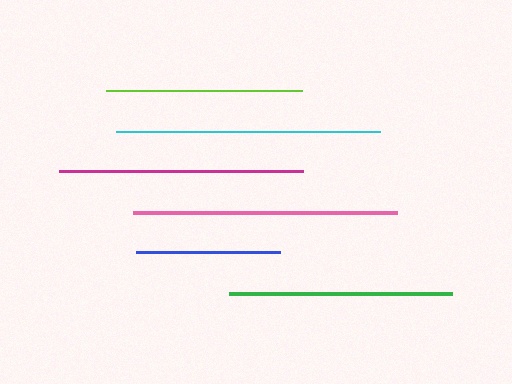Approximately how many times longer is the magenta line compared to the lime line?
The magenta line is approximately 1.3 times the length of the lime line.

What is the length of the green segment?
The green segment is approximately 223 pixels long.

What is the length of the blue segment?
The blue segment is approximately 144 pixels long.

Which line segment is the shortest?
The blue line is the shortest at approximately 144 pixels.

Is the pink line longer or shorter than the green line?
The pink line is longer than the green line.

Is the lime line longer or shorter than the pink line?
The pink line is longer than the lime line.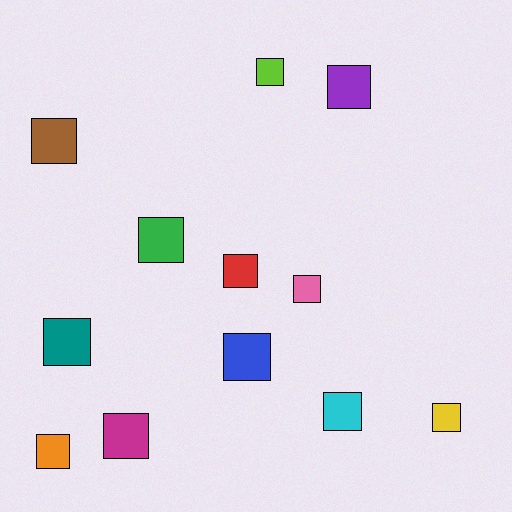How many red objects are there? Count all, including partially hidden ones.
There is 1 red object.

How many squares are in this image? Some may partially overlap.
There are 12 squares.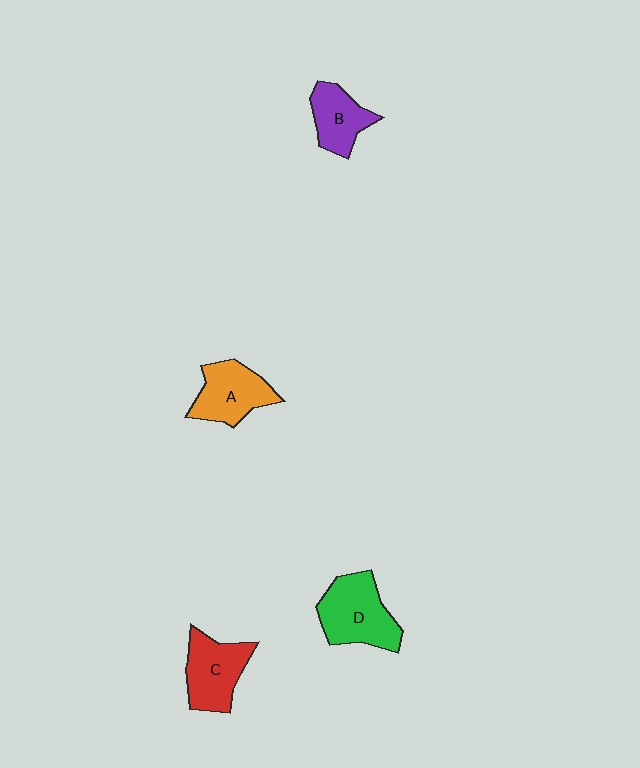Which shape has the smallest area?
Shape B (purple).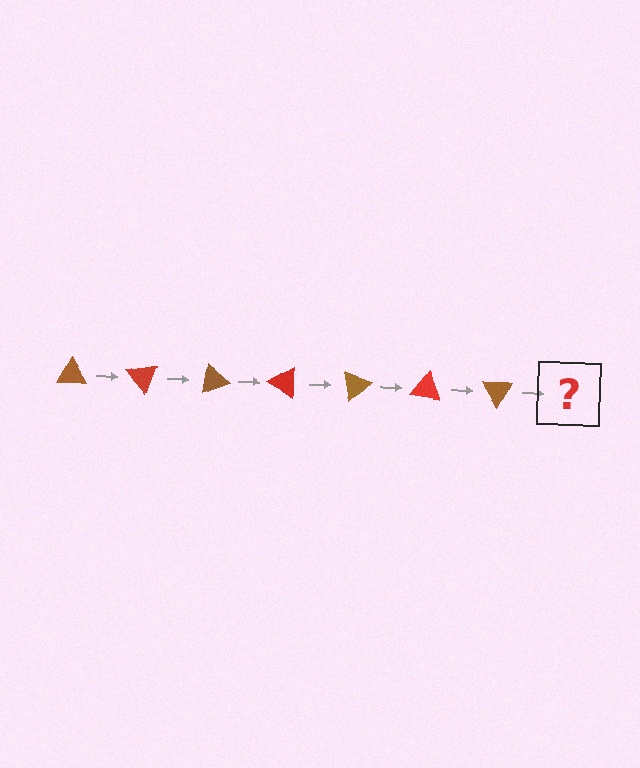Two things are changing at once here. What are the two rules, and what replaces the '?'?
The two rules are that it rotates 50 degrees each step and the color cycles through brown and red. The '?' should be a red triangle, rotated 350 degrees from the start.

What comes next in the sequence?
The next element should be a red triangle, rotated 350 degrees from the start.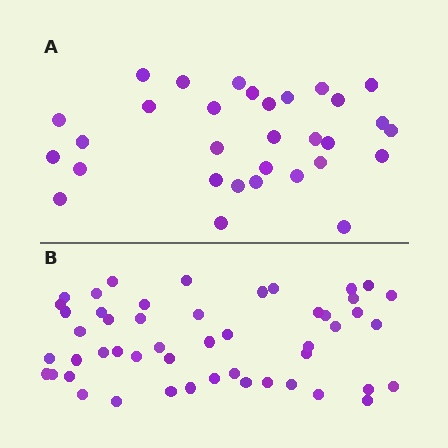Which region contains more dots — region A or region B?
Region B (the bottom region) has more dots.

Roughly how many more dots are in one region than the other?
Region B has approximately 20 more dots than region A.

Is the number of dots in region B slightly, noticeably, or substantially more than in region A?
Region B has substantially more. The ratio is roughly 1.6 to 1.